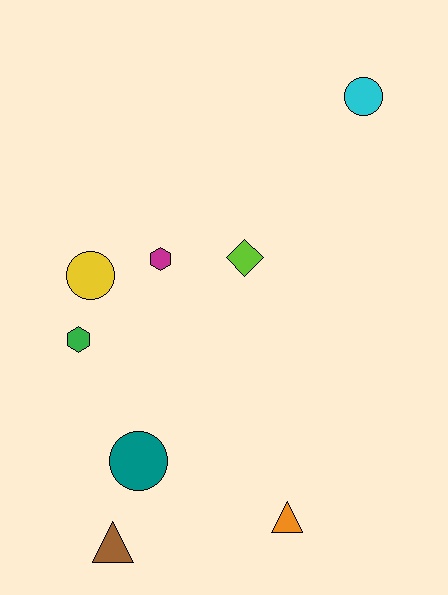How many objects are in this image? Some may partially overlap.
There are 8 objects.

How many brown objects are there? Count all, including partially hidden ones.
There is 1 brown object.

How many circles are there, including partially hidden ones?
There are 3 circles.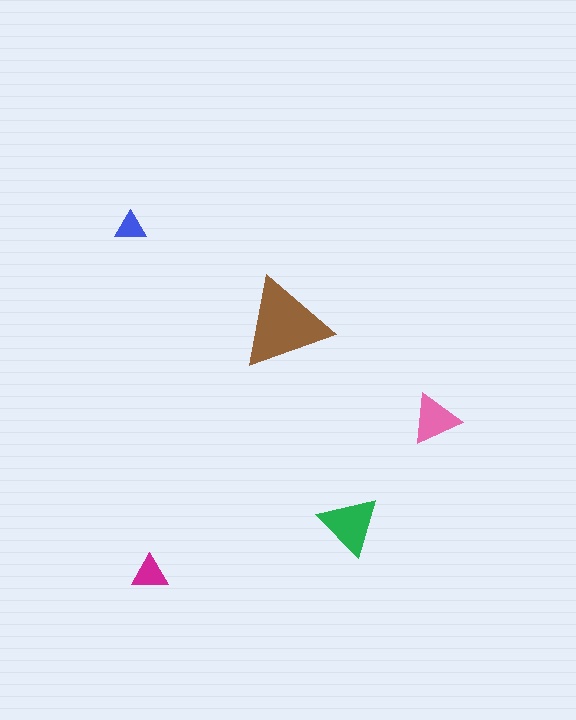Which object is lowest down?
The magenta triangle is bottommost.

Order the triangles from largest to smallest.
the brown one, the green one, the pink one, the magenta one, the blue one.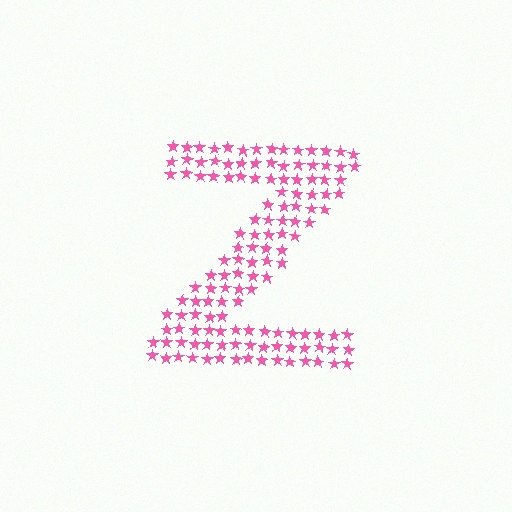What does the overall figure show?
The overall figure shows the letter Z.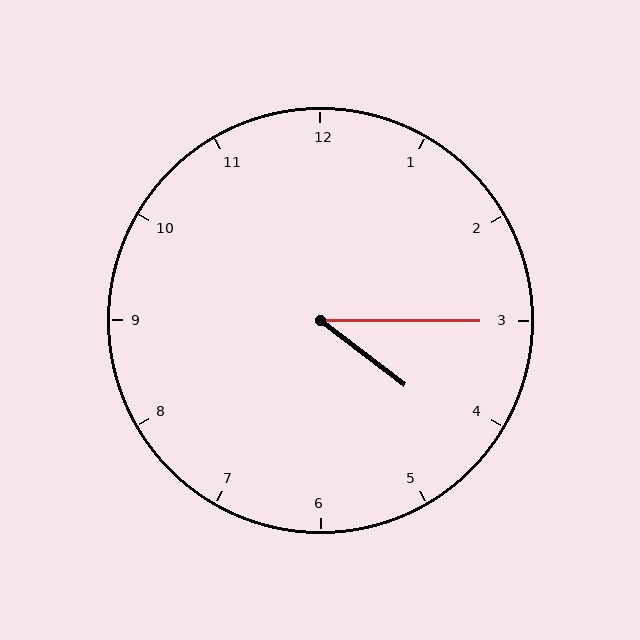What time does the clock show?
4:15.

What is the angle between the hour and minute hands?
Approximately 38 degrees.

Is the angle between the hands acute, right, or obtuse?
It is acute.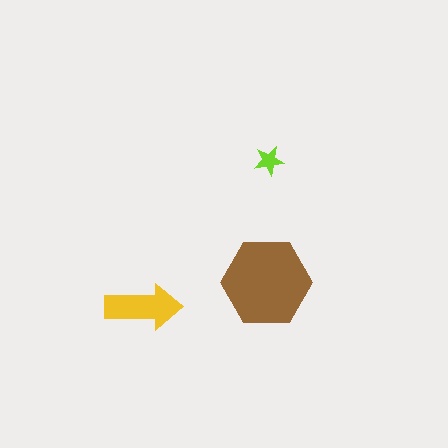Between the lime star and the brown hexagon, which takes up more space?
The brown hexagon.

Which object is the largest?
The brown hexagon.